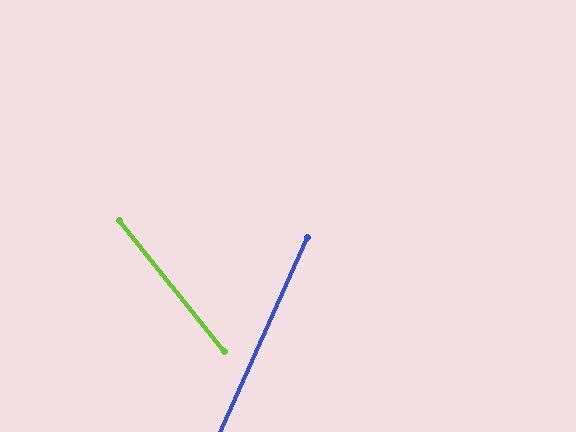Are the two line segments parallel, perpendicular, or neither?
Neither parallel nor perpendicular — they differ by about 63°.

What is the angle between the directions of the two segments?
Approximately 63 degrees.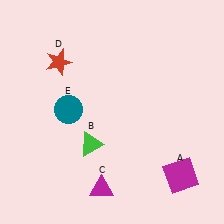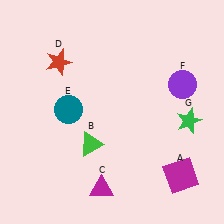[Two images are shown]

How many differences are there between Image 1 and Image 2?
There are 2 differences between the two images.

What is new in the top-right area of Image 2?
A purple circle (F) was added in the top-right area of Image 2.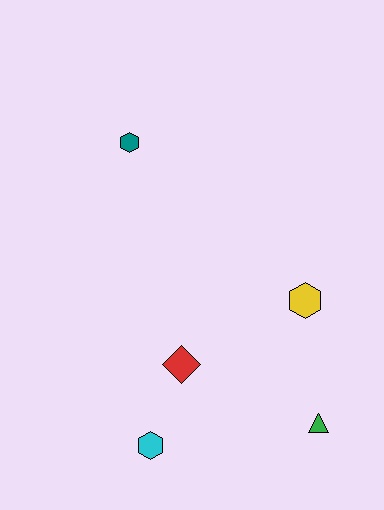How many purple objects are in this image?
There are no purple objects.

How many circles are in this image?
There are no circles.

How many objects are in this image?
There are 5 objects.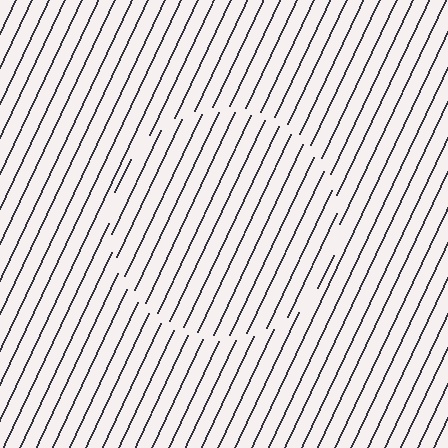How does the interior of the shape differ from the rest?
The interior of the shape contains the same grating, shifted by half a period — the contour is defined by the phase discontinuity where line-ends from the inner and outer gratings abut.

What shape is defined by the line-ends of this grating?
An illusory circle. The interior of the shape contains the same grating, shifted by half a period — the contour is defined by the phase discontinuity where line-ends from the inner and outer gratings abut.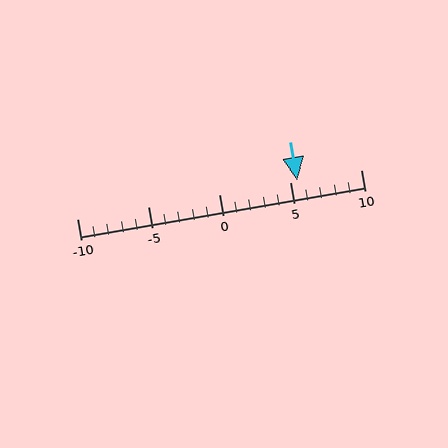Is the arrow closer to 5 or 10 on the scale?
The arrow is closer to 5.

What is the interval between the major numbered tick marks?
The major tick marks are spaced 5 units apart.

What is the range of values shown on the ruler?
The ruler shows values from -10 to 10.